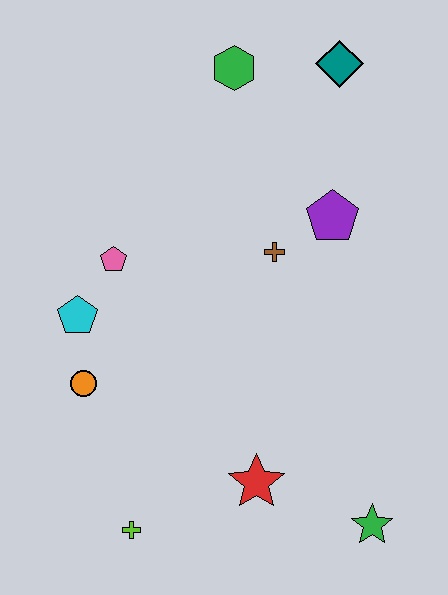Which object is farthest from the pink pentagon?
The green star is farthest from the pink pentagon.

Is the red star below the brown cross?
Yes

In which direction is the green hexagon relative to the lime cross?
The green hexagon is above the lime cross.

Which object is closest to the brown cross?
The purple pentagon is closest to the brown cross.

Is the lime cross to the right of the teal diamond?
No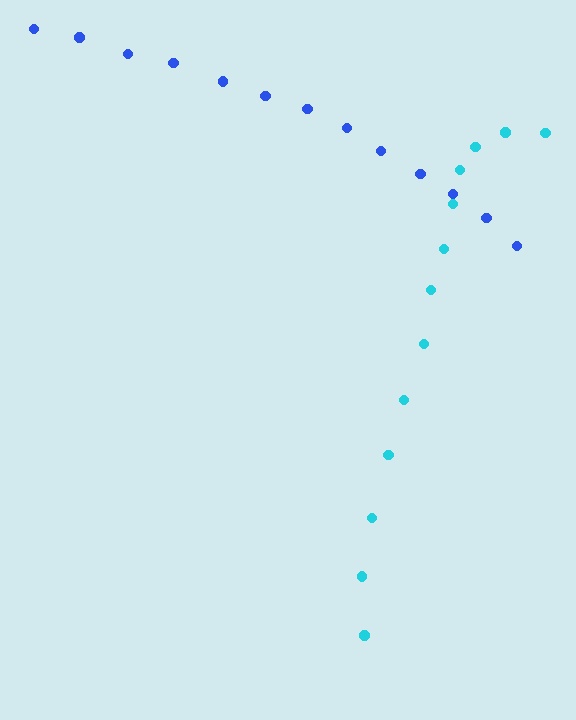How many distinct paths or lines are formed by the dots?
There are 2 distinct paths.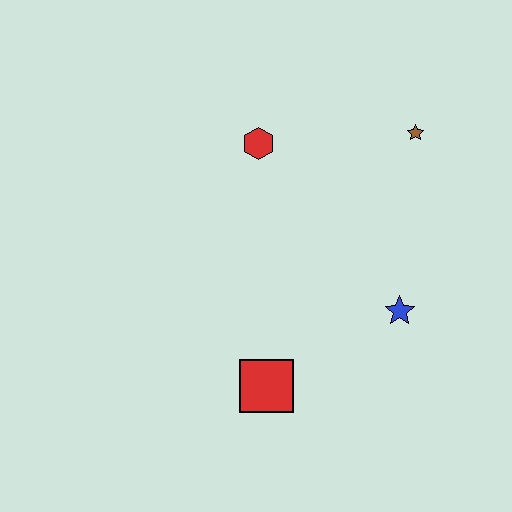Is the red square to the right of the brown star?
No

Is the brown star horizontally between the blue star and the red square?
No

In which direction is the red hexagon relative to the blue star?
The red hexagon is above the blue star.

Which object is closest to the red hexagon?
The brown star is closest to the red hexagon.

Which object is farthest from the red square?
The brown star is farthest from the red square.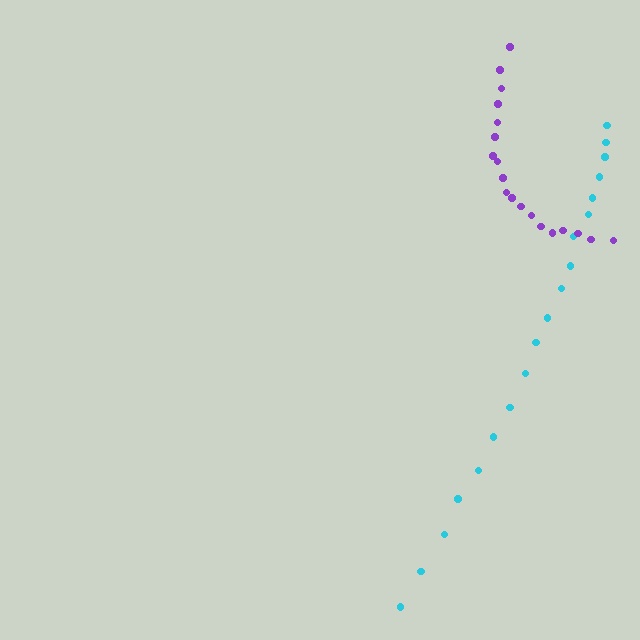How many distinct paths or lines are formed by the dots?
There are 2 distinct paths.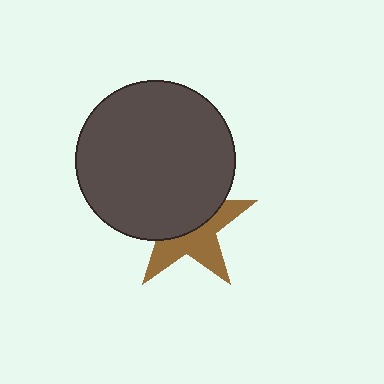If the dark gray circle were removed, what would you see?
You would see the complete brown star.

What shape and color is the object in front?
The object in front is a dark gray circle.